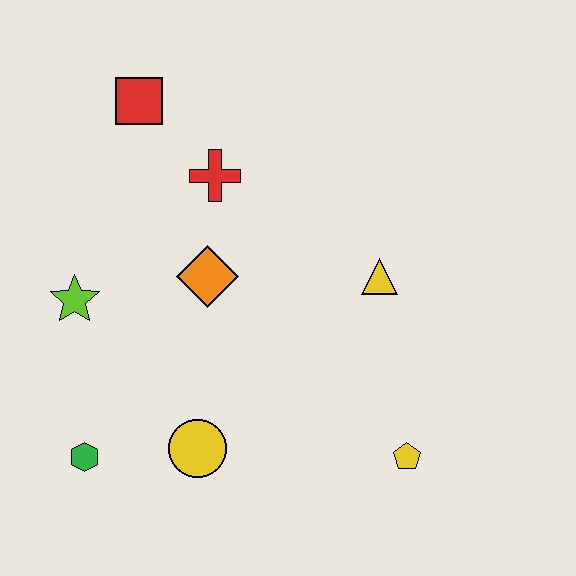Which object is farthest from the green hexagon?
The red square is farthest from the green hexagon.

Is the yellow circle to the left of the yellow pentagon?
Yes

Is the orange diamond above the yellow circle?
Yes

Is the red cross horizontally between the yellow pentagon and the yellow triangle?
No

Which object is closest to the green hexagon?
The yellow circle is closest to the green hexagon.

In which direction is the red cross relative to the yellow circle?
The red cross is above the yellow circle.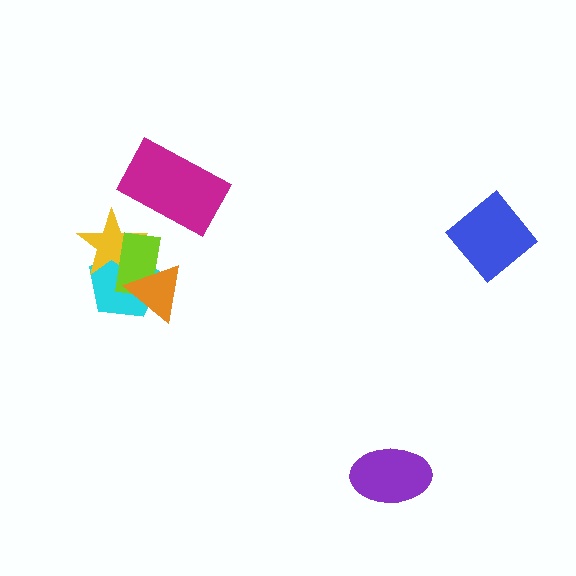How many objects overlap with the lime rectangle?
3 objects overlap with the lime rectangle.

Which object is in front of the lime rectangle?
The orange triangle is in front of the lime rectangle.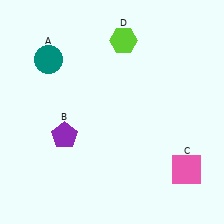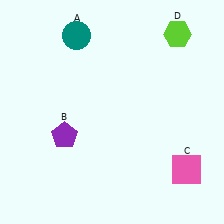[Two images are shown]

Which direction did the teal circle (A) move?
The teal circle (A) moved right.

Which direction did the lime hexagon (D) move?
The lime hexagon (D) moved right.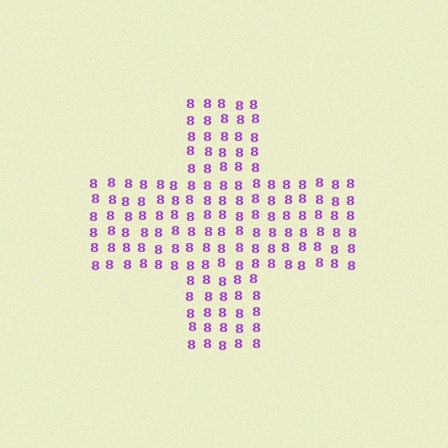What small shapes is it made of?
It is made of small digit 8's.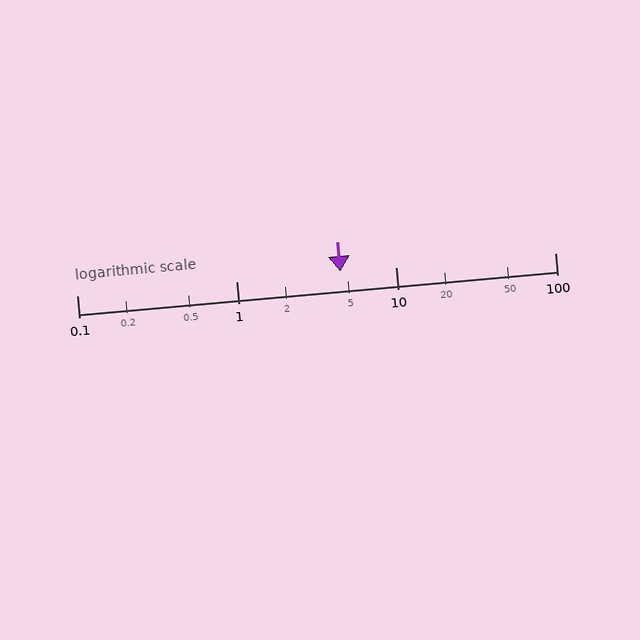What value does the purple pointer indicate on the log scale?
The pointer indicates approximately 4.5.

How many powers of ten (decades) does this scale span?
The scale spans 3 decades, from 0.1 to 100.